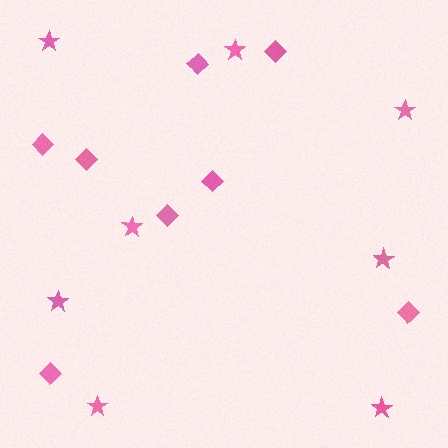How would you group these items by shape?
There are 2 groups: one group of diamonds (8) and one group of stars (8).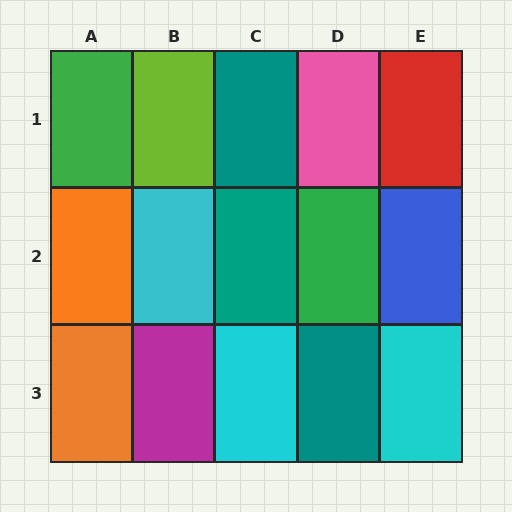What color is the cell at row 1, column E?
Red.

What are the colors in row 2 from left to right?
Orange, cyan, teal, green, blue.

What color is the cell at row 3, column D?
Teal.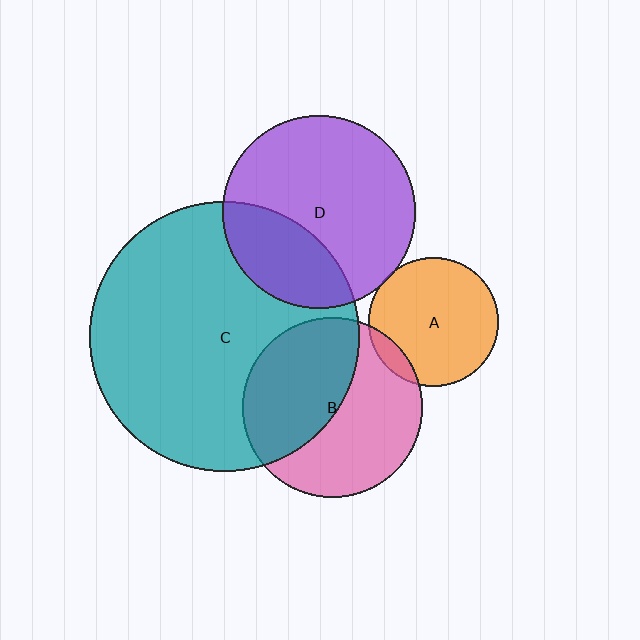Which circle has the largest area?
Circle C (teal).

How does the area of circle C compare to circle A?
Approximately 4.3 times.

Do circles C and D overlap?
Yes.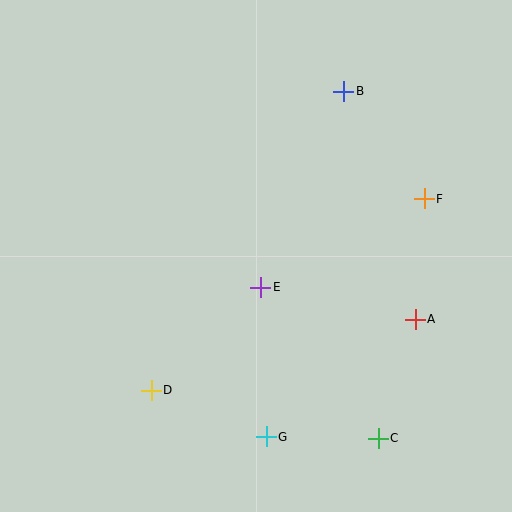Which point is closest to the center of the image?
Point E at (261, 287) is closest to the center.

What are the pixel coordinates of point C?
Point C is at (378, 438).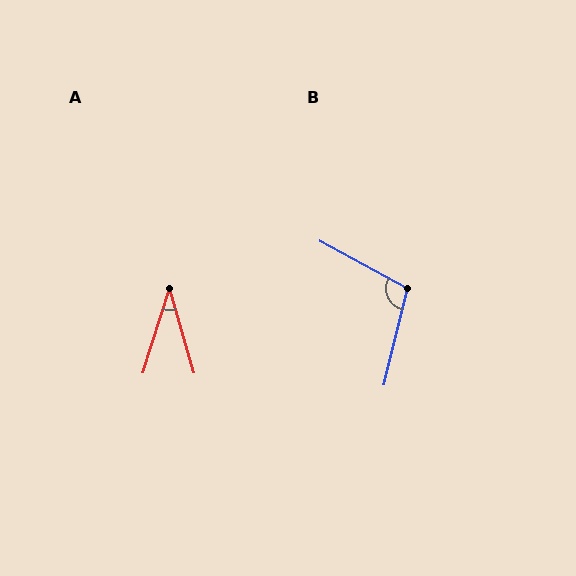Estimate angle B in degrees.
Approximately 105 degrees.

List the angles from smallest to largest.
A (34°), B (105°).